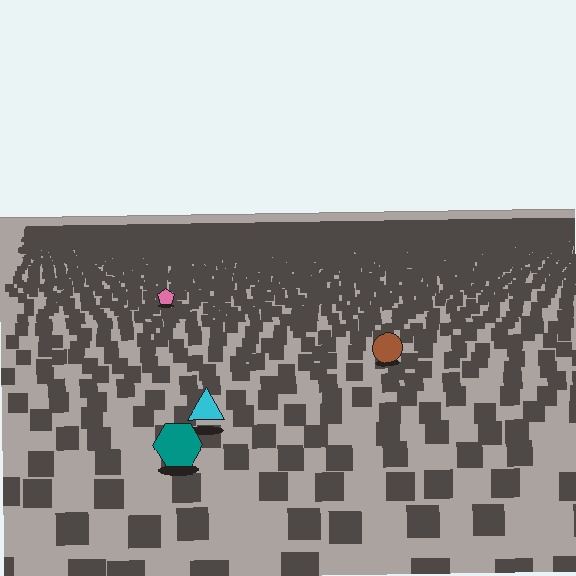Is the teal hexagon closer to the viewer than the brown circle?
Yes. The teal hexagon is closer — you can tell from the texture gradient: the ground texture is coarser near it.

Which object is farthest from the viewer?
The pink pentagon is farthest from the viewer. It appears smaller and the ground texture around it is denser.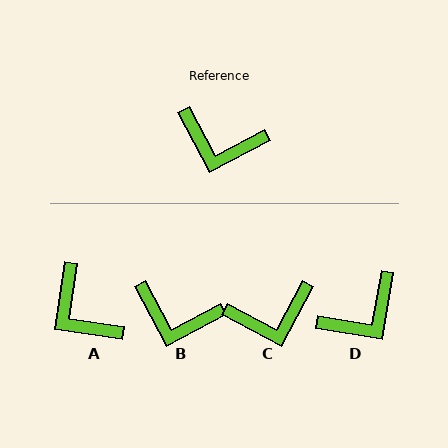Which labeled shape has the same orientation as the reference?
B.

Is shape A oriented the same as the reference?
No, it is off by about 37 degrees.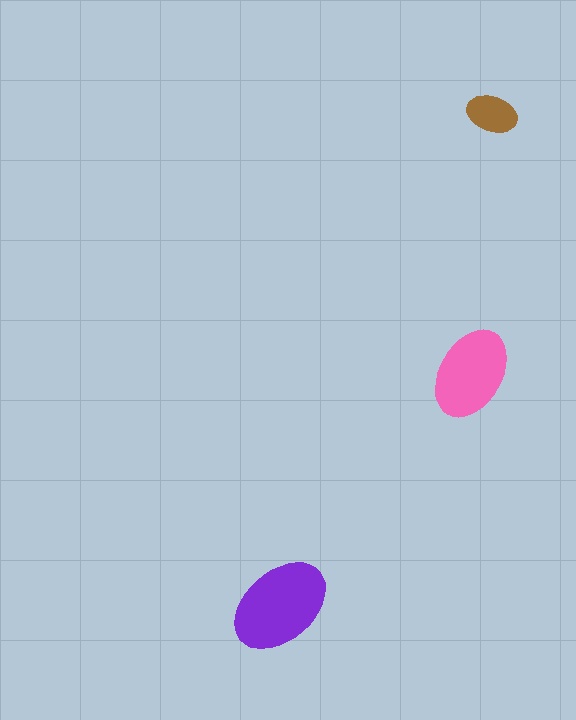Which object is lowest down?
The purple ellipse is bottommost.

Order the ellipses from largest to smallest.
the purple one, the pink one, the brown one.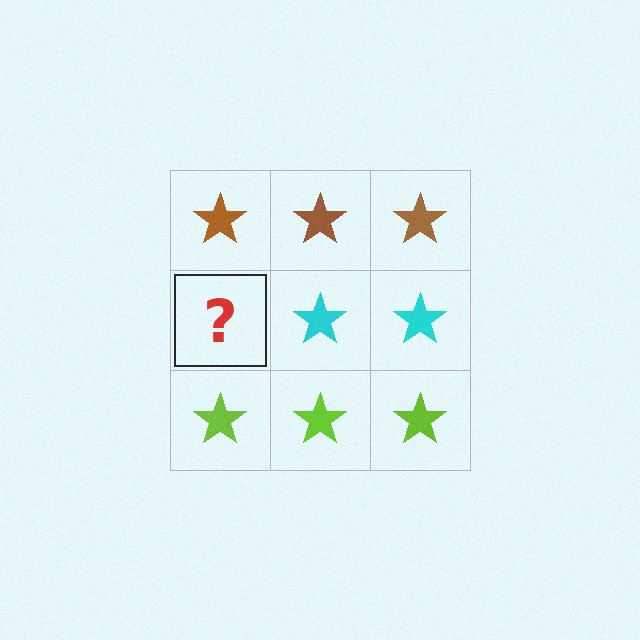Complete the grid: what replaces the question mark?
The question mark should be replaced with a cyan star.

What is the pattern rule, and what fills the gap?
The rule is that each row has a consistent color. The gap should be filled with a cyan star.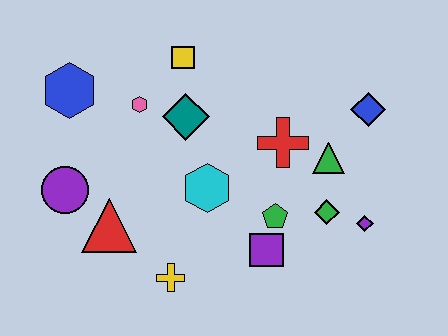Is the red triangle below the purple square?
No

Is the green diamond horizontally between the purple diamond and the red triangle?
Yes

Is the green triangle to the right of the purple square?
Yes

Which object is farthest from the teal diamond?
The purple diamond is farthest from the teal diamond.